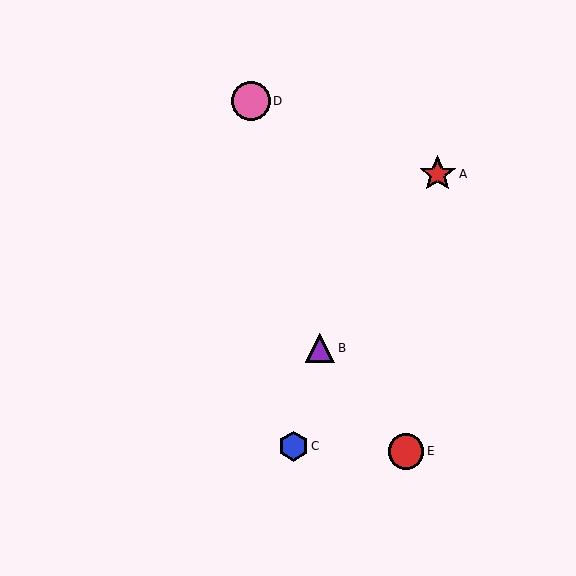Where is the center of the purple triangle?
The center of the purple triangle is at (320, 348).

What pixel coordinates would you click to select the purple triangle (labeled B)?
Click at (320, 348) to select the purple triangle B.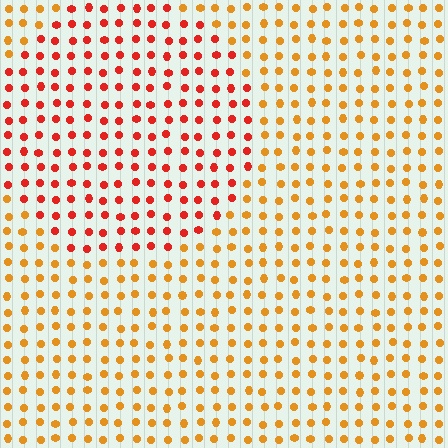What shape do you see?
I see a circle.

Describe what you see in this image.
The image is filled with small orange elements in a uniform arrangement. A circle-shaped region is visible where the elements are tinted to a slightly different hue, forming a subtle color boundary.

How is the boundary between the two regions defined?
The boundary is defined purely by a slight shift in hue (about 34 degrees). Spacing, size, and orientation are identical on both sides.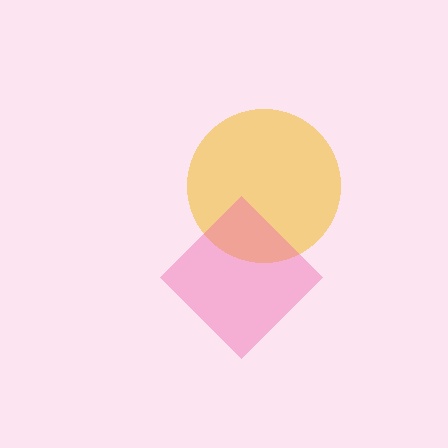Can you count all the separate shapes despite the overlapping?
Yes, there are 2 separate shapes.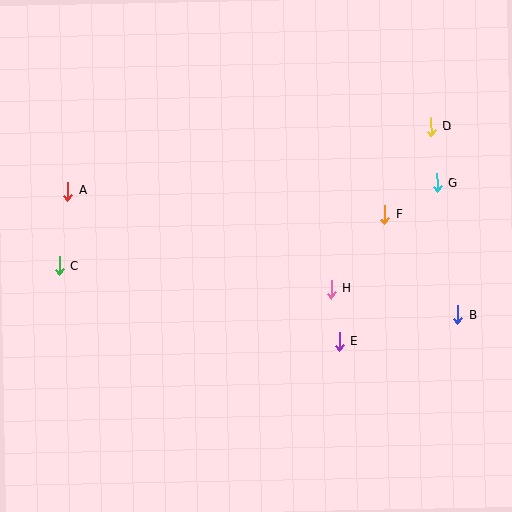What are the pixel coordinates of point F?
Point F is at (385, 215).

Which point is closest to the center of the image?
Point H at (331, 289) is closest to the center.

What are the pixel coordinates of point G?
Point G is at (437, 183).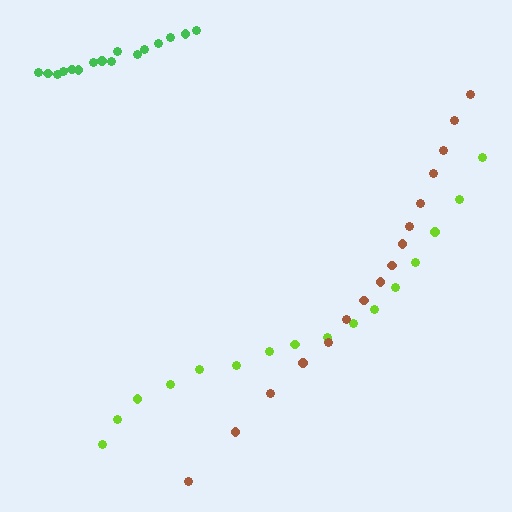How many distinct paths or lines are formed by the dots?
There are 3 distinct paths.